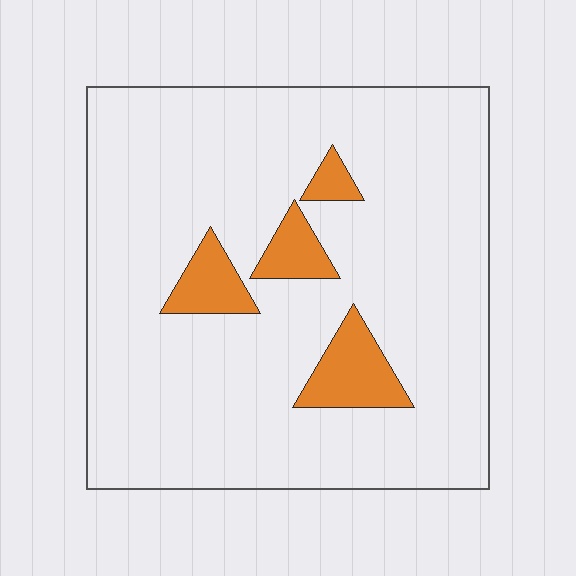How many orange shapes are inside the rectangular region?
4.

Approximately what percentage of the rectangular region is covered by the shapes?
Approximately 10%.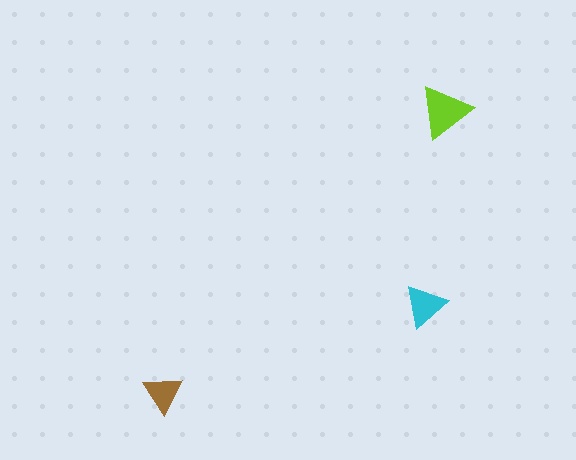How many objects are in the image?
There are 3 objects in the image.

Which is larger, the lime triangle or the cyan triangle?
The lime one.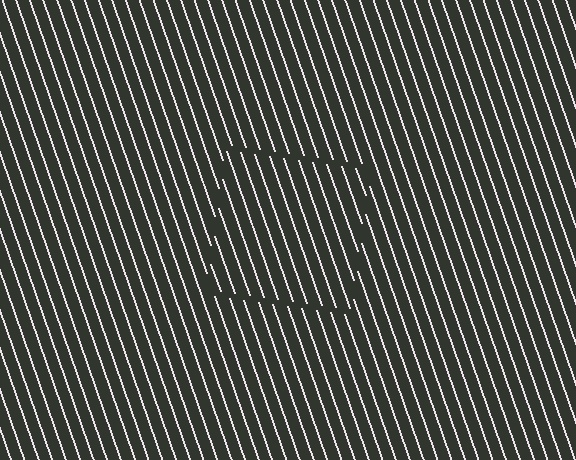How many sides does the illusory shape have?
4 sides — the line-ends trace a square.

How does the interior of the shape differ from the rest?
The interior of the shape contains the same grating, shifted by half a period — the contour is defined by the phase discontinuity where line-ends from the inner and outer gratings abut.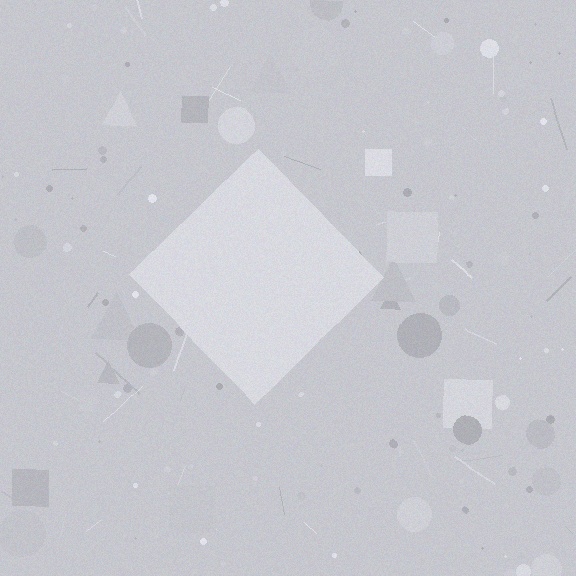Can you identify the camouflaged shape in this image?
The camouflaged shape is a diamond.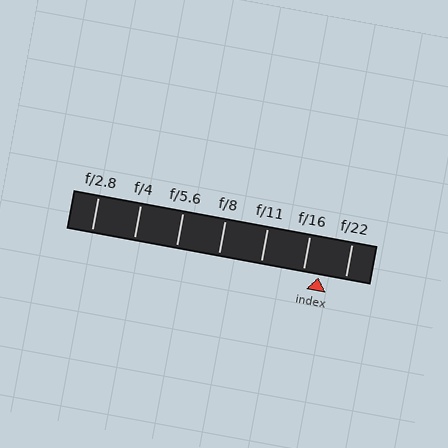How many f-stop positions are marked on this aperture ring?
There are 7 f-stop positions marked.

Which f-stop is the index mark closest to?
The index mark is closest to f/16.